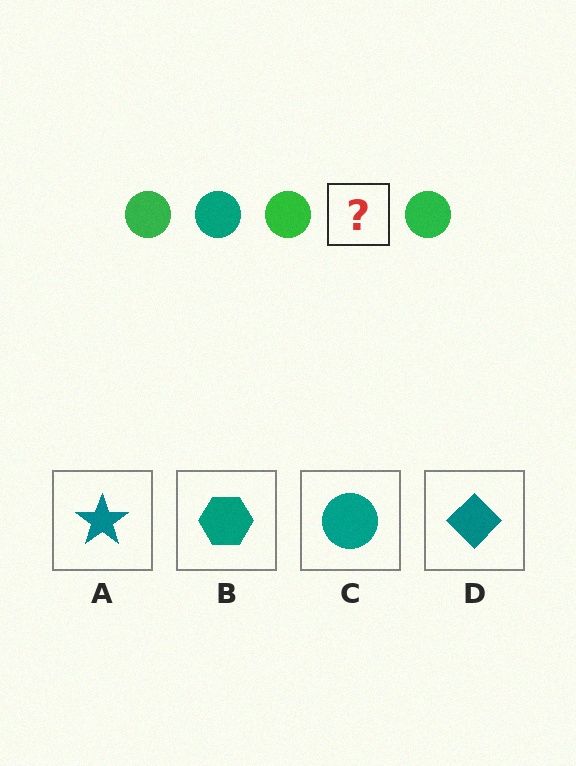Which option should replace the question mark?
Option C.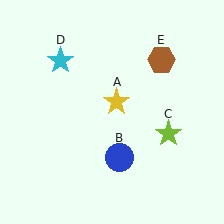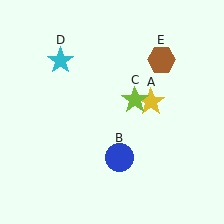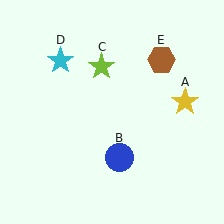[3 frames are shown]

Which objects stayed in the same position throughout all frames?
Blue circle (object B) and cyan star (object D) and brown hexagon (object E) remained stationary.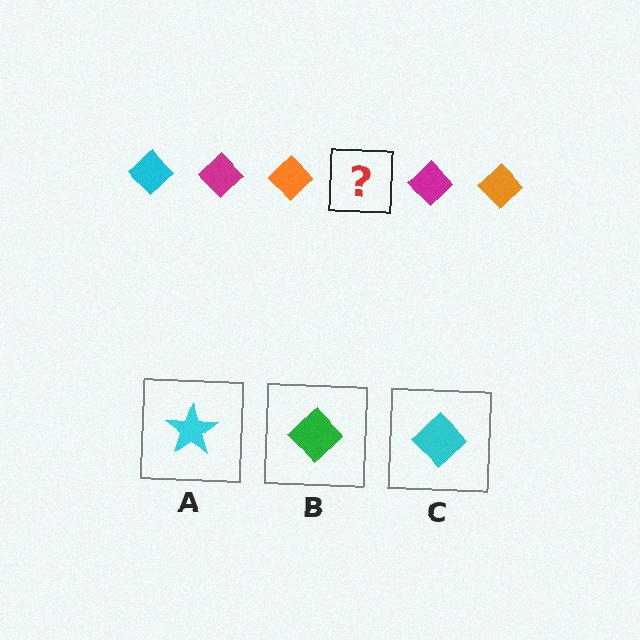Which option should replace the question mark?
Option C.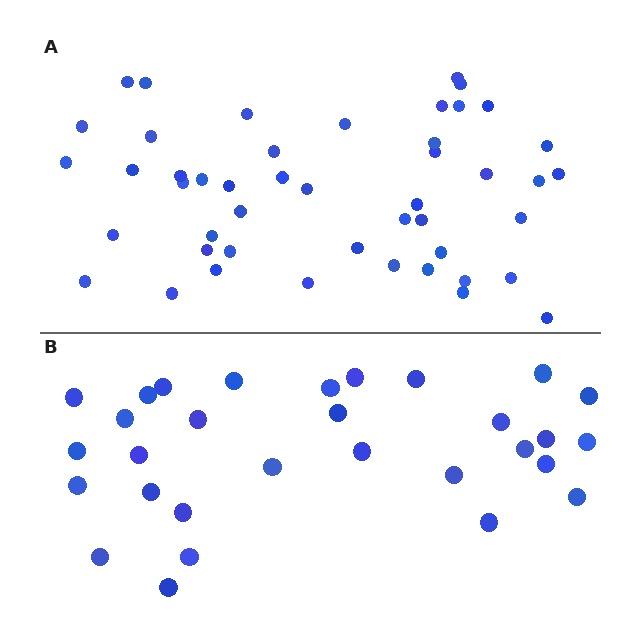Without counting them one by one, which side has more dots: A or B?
Region A (the top region) has more dots.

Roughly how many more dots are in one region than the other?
Region A has approximately 15 more dots than region B.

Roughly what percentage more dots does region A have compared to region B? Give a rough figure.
About 55% more.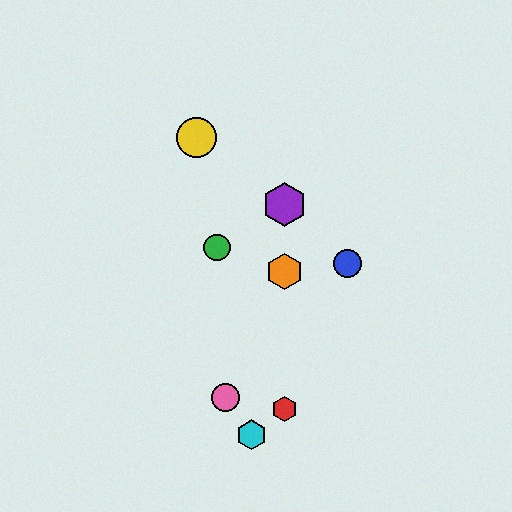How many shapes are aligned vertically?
3 shapes (the red hexagon, the purple hexagon, the orange hexagon) are aligned vertically.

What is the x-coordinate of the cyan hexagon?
The cyan hexagon is at x≈251.